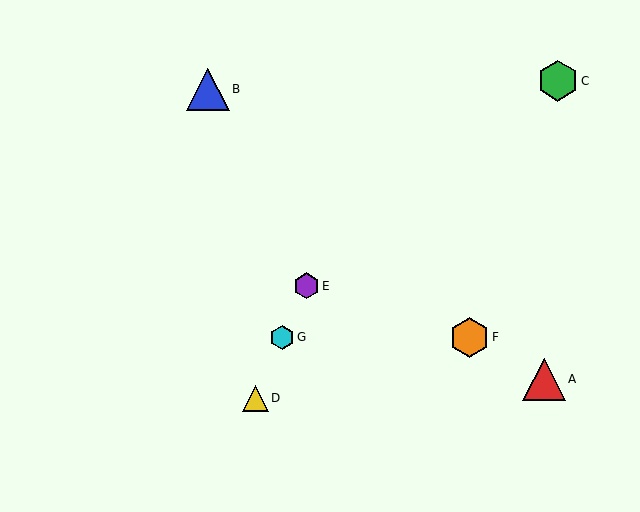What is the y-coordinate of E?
Object E is at y≈286.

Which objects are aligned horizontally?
Objects F, G are aligned horizontally.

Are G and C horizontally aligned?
No, G is at y≈337 and C is at y≈81.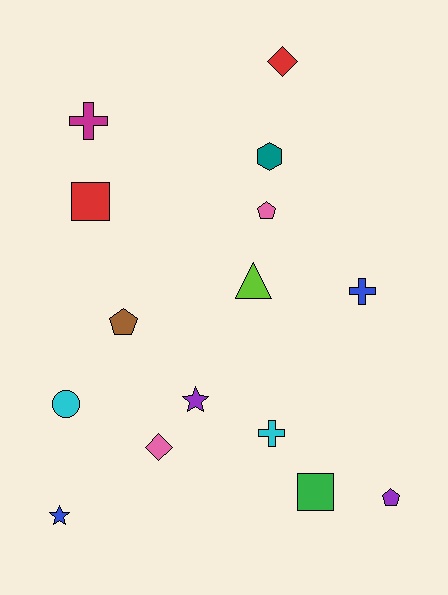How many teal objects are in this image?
There is 1 teal object.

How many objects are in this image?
There are 15 objects.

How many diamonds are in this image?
There are 2 diamonds.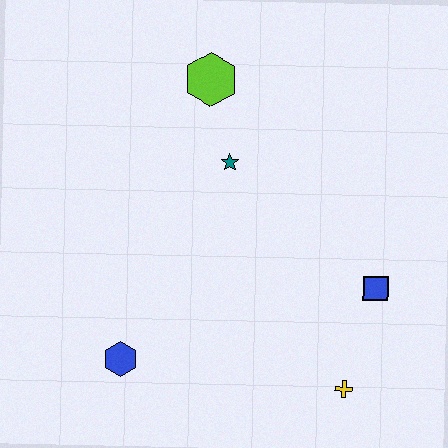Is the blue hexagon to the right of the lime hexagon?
No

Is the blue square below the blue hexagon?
No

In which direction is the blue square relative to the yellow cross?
The blue square is above the yellow cross.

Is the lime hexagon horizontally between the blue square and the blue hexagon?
Yes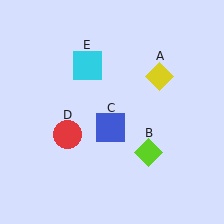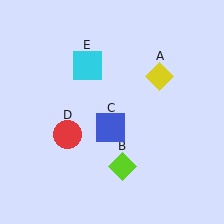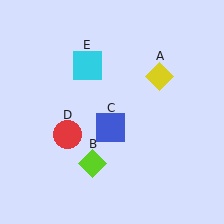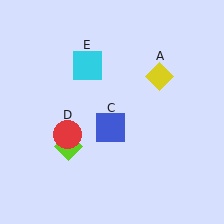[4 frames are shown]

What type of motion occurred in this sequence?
The lime diamond (object B) rotated clockwise around the center of the scene.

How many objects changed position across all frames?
1 object changed position: lime diamond (object B).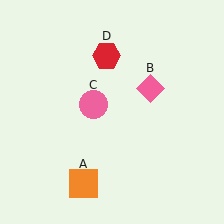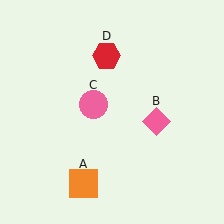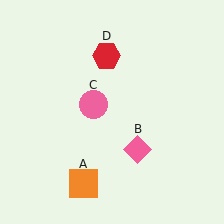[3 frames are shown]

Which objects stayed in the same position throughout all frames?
Orange square (object A) and pink circle (object C) and red hexagon (object D) remained stationary.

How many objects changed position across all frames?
1 object changed position: pink diamond (object B).